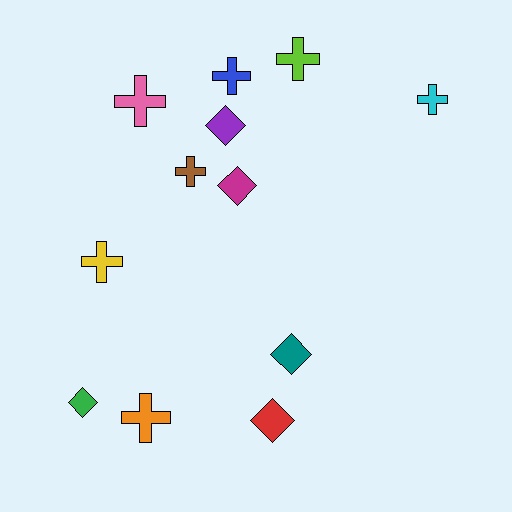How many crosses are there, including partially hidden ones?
There are 7 crosses.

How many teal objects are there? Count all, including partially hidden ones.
There is 1 teal object.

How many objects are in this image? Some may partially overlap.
There are 12 objects.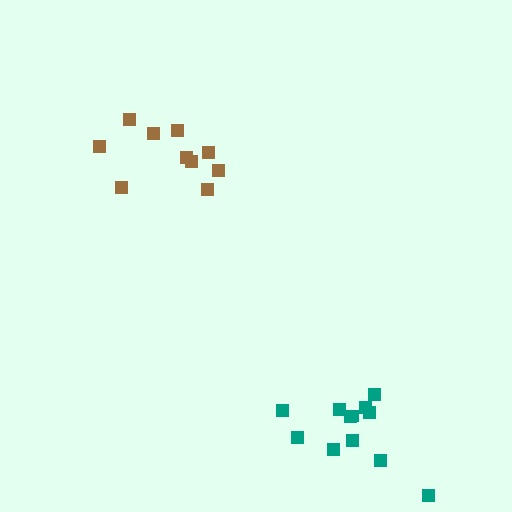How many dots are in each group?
Group 1: 10 dots, Group 2: 12 dots (22 total).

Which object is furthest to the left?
The brown cluster is leftmost.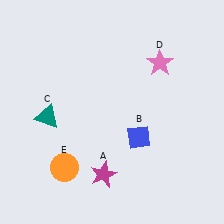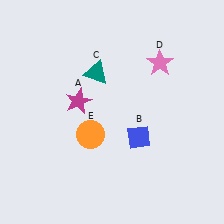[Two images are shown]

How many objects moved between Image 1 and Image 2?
3 objects moved between the two images.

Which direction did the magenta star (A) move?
The magenta star (A) moved up.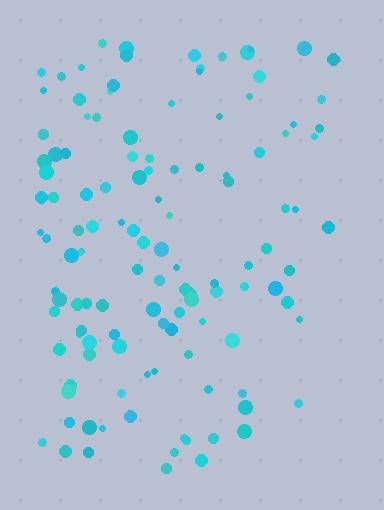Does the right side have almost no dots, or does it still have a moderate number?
Still a moderate number, just noticeably fewer than the left.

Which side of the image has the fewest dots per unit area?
The right.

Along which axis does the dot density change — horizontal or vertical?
Horizontal.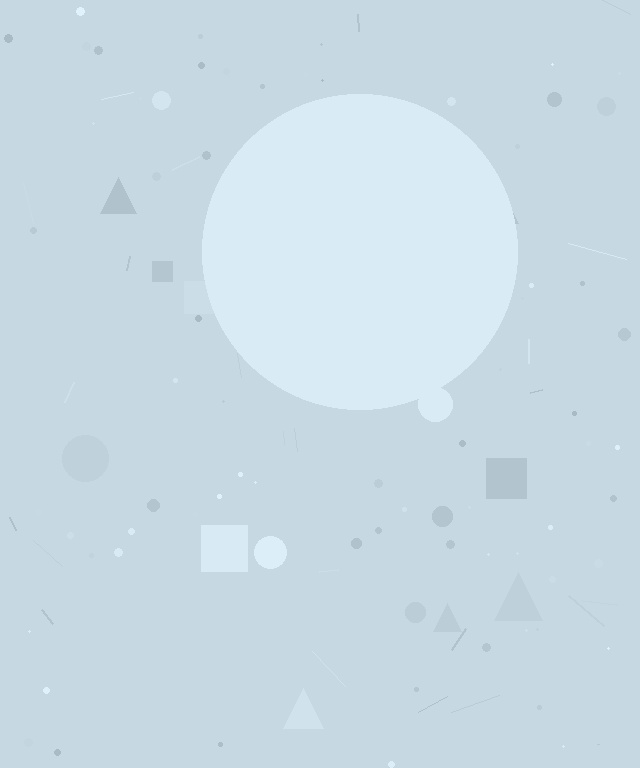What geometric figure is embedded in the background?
A circle is embedded in the background.